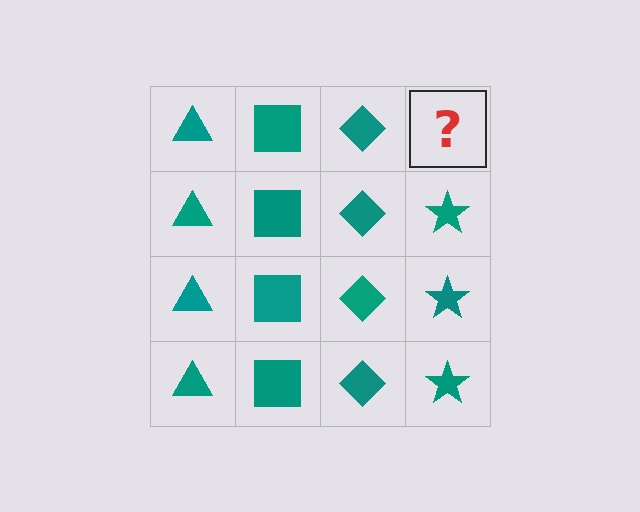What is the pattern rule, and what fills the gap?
The rule is that each column has a consistent shape. The gap should be filled with a teal star.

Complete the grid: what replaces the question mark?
The question mark should be replaced with a teal star.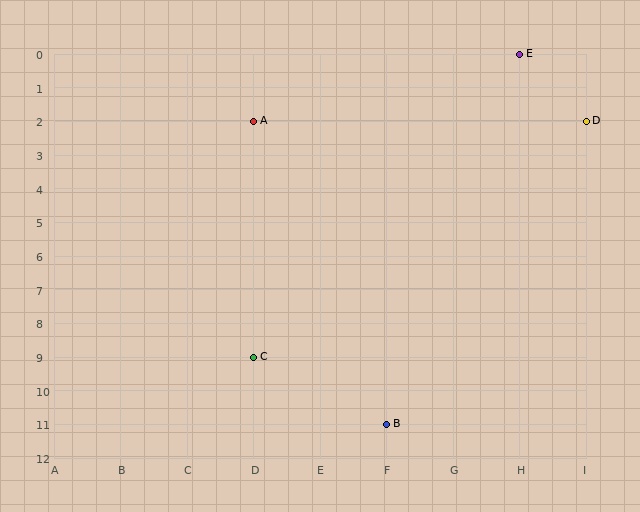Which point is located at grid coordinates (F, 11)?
Point B is at (F, 11).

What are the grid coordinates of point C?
Point C is at grid coordinates (D, 9).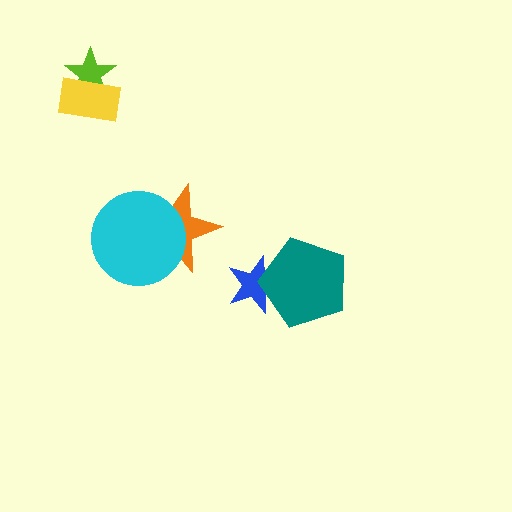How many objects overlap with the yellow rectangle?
1 object overlaps with the yellow rectangle.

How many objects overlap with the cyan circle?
1 object overlaps with the cyan circle.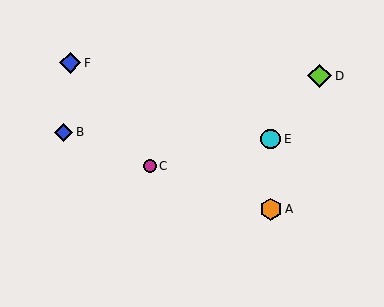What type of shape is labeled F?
Shape F is a blue diamond.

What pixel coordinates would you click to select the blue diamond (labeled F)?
Click at (70, 63) to select the blue diamond F.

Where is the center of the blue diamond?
The center of the blue diamond is at (70, 63).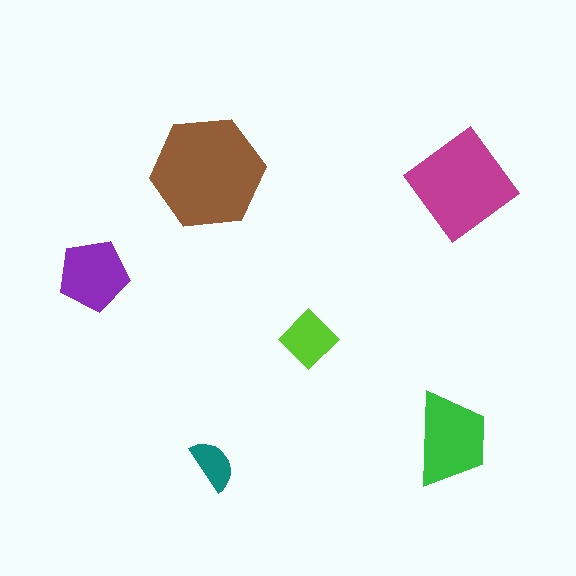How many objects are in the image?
There are 6 objects in the image.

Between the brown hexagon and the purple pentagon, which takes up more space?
The brown hexagon.